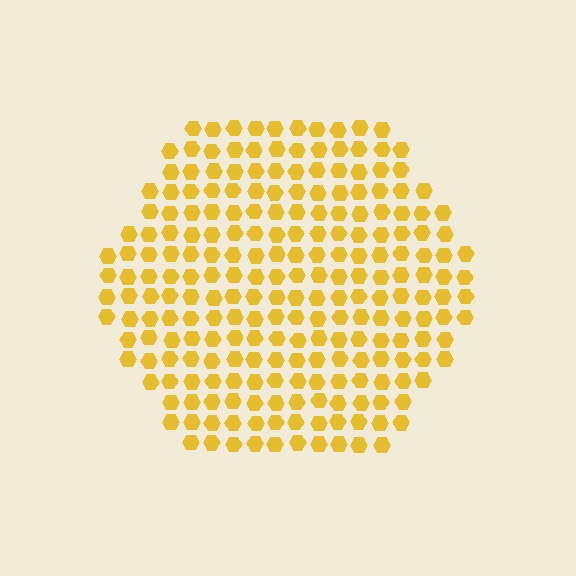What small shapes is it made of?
It is made of small hexagons.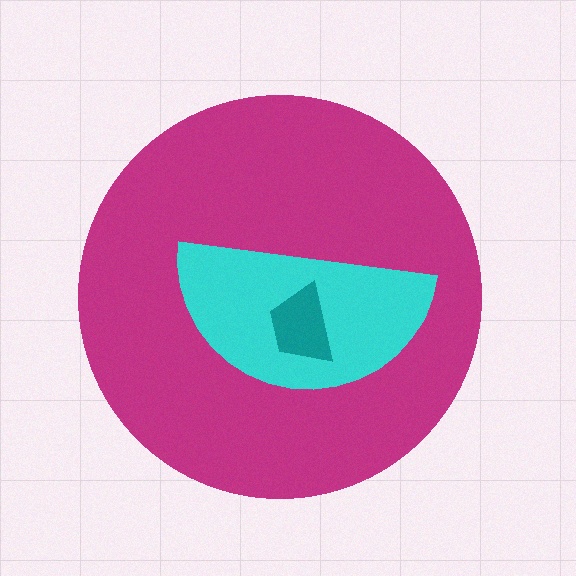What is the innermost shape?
The teal trapezoid.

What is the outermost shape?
The magenta circle.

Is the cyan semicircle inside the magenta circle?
Yes.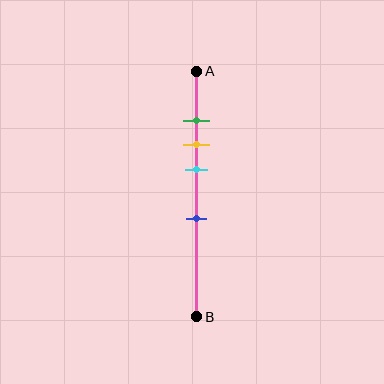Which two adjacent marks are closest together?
The green and yellow marks are the closest adjacent pair.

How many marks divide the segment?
There are 4 marks dividing the segment.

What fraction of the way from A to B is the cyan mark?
The cyan mark is approximately 40% (0.4) of the way from A to B.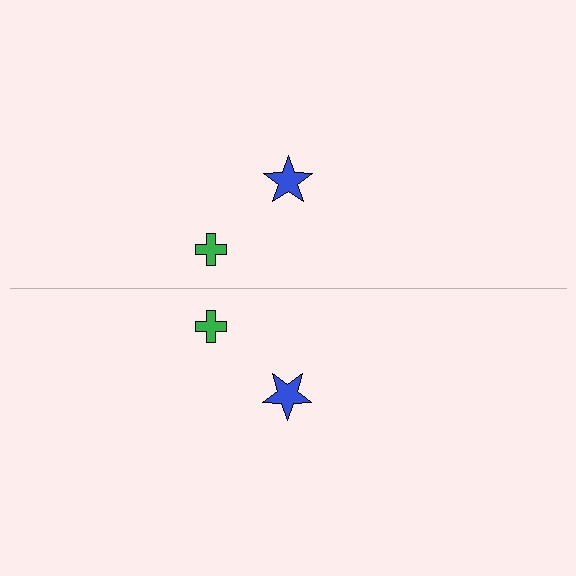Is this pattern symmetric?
Yes, this pattern has bilateral (reflection) symmetry.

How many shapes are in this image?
There are 4 shapes in this image.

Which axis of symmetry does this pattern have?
The pattern has a horizontal axis of symmetry running through the center of the image.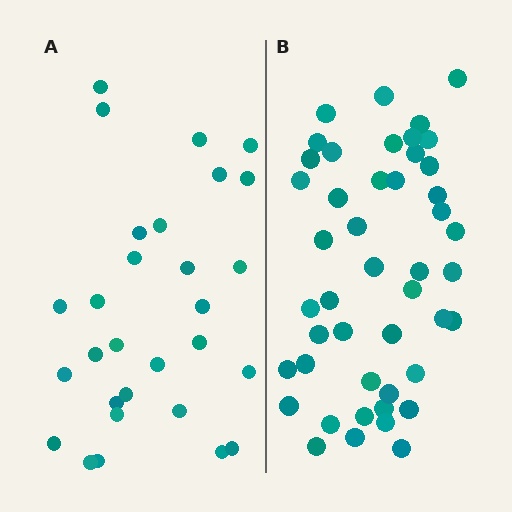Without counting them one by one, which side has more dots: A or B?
Region B (the right region) has more dots.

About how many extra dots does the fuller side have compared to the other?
Region B has approximately 15 more dots than region A.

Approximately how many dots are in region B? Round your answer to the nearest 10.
About 50 dots. (The exact count is 46, which rounds to 50.)